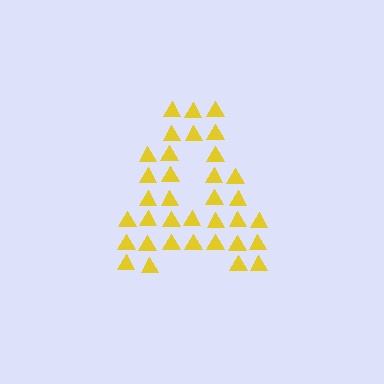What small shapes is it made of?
It is made of small triangles.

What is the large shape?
The large shape is the letter A.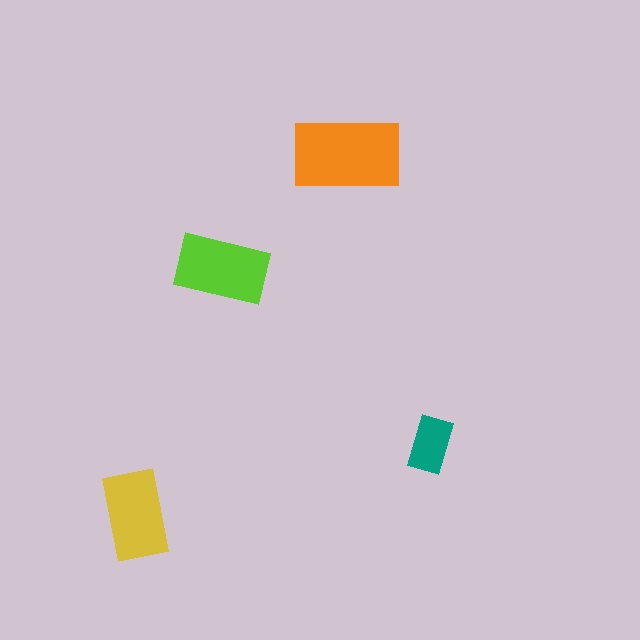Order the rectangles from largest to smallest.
the orange one, the lime one, the yellow one, the teal one.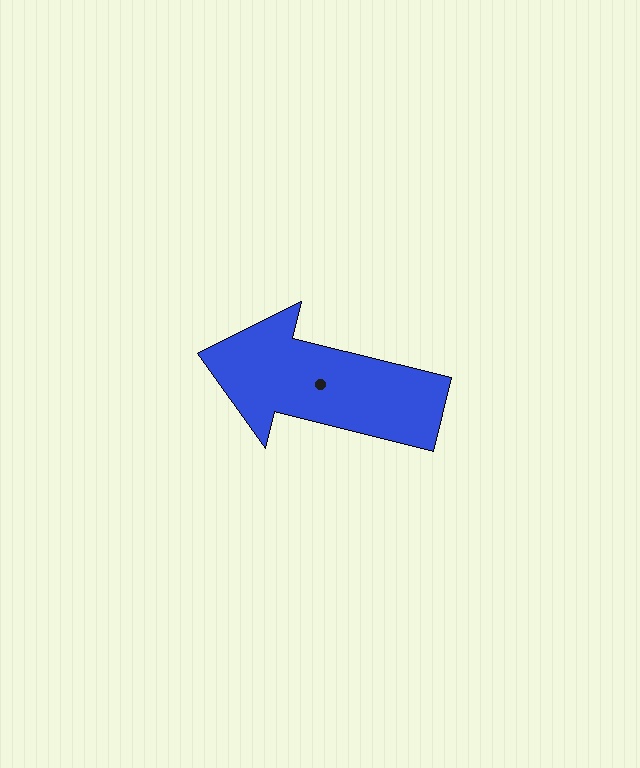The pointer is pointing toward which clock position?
Roughly 9 o'clock.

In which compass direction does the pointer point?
West.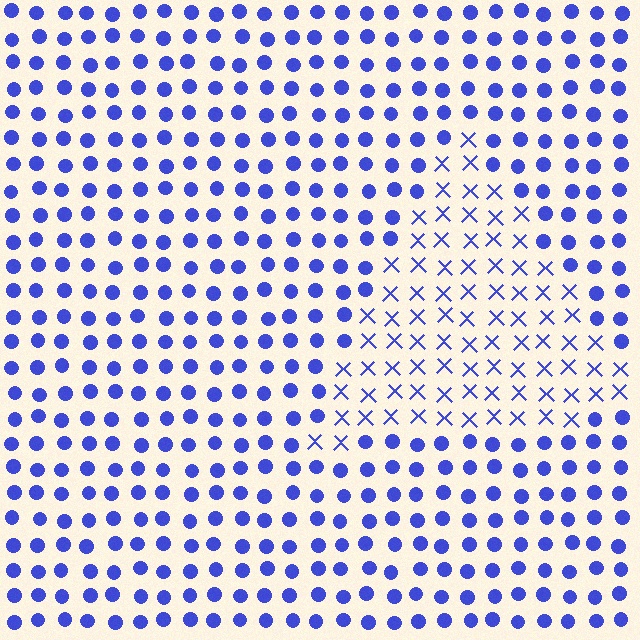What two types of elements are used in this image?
The image uses X marks inside the triangle region and circles outside it.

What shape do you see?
I see a triangle.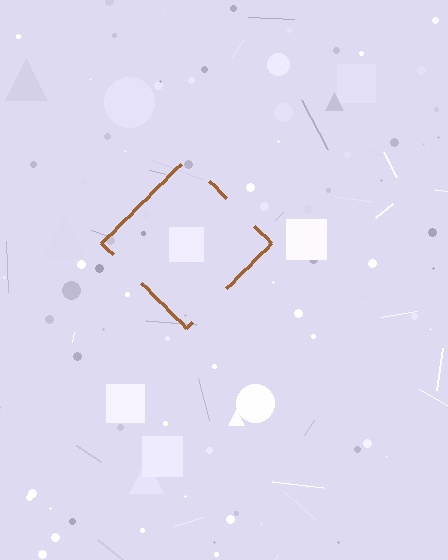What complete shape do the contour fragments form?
The contour fragments form a diamond.